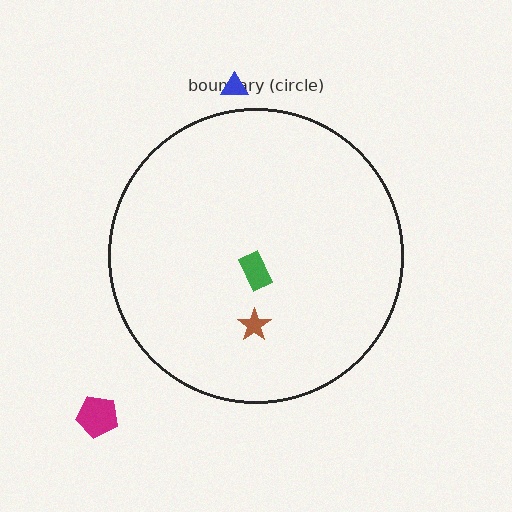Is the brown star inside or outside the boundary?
Inside.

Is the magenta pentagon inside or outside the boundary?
Outside.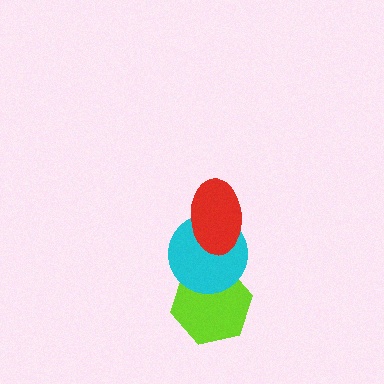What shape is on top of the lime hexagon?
The cyan circle is on top of the lime hexagon.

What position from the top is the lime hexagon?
The lime hexagon is 3rd from the top.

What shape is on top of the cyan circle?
The red ellipse is on top of the cyan circle.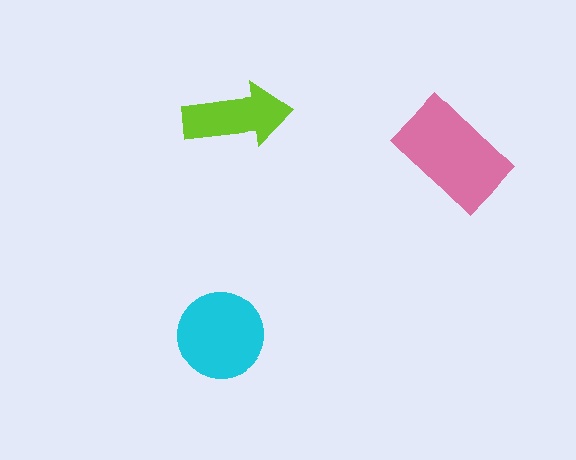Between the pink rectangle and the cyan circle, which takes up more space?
The pink rectangle.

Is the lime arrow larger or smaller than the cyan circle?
Smaller.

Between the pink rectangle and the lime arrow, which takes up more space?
The pink rectangle.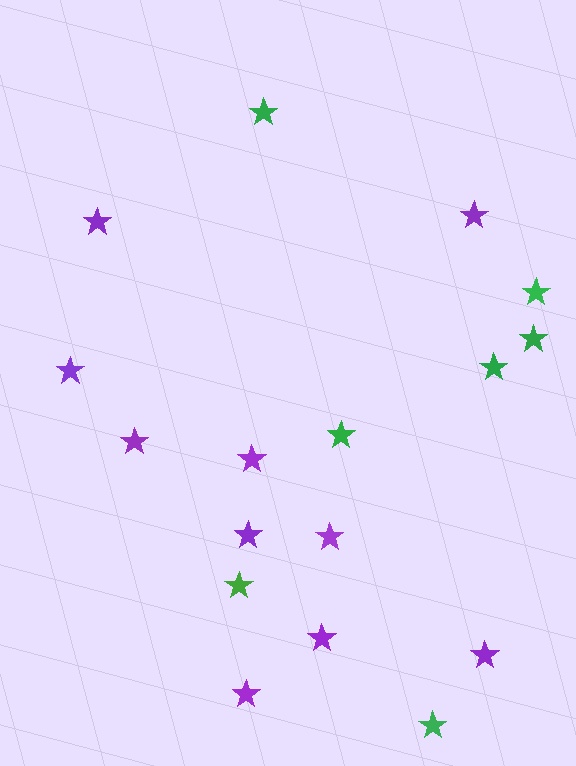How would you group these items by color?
There are 2 groups: one group of purple stars (10) and one group of green stars (7).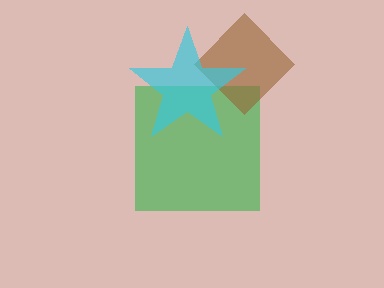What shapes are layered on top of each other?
The layered shapes are: a green square, a brown diamond, a cyan star.